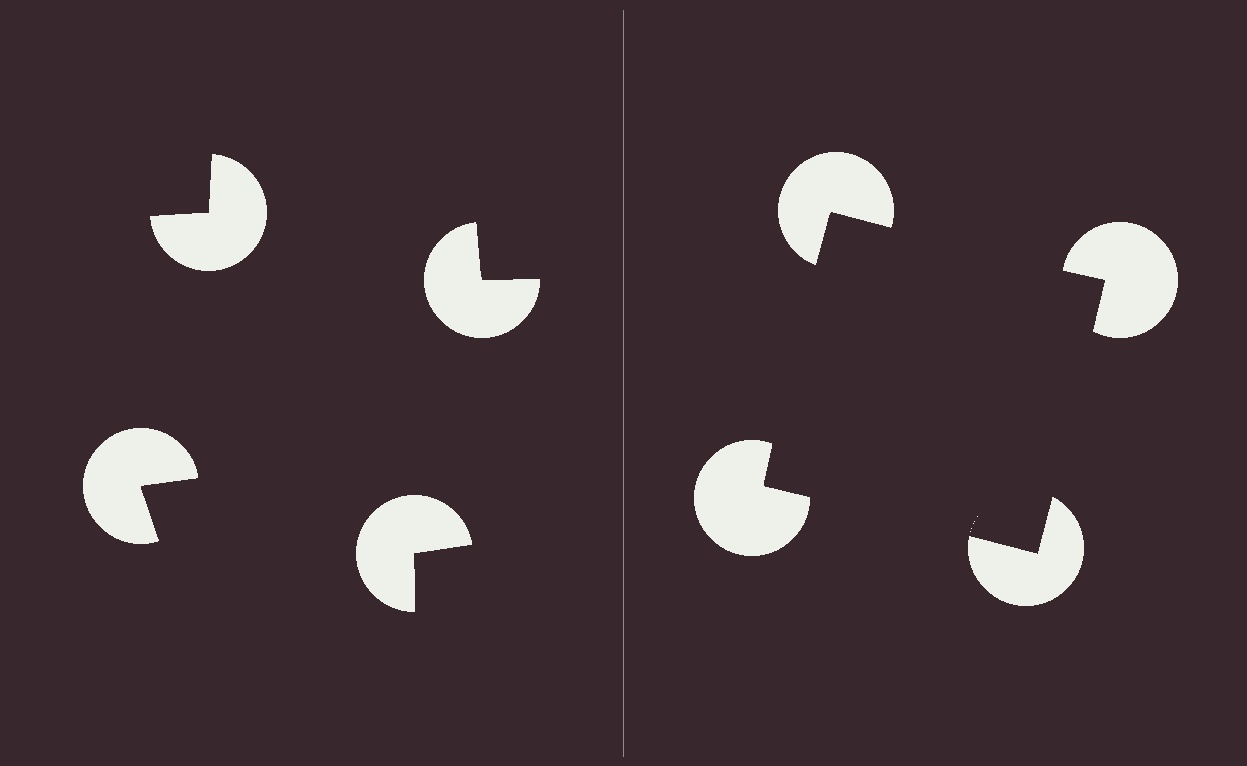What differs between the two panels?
The pac-man discs are positioned identically on both sides; only the wedge orientations differ. On the right they align to a square; on the left they are misaligned.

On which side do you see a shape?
An illusory square appears on the right side. On the left side the wedge cuts are rotated, so no coherent shape forms.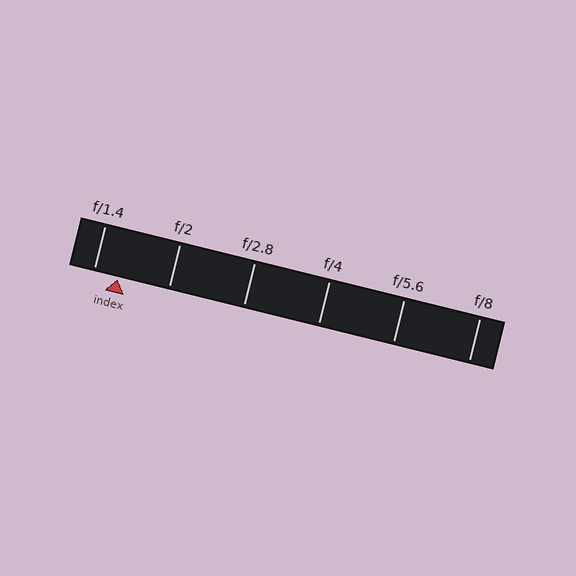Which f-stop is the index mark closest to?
The index mark is closest to f/1.4.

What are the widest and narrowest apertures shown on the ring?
The widest aperture shown is f/1.4 and the narrowest is f/8.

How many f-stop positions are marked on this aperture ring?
There are 6 f-stop positions marked.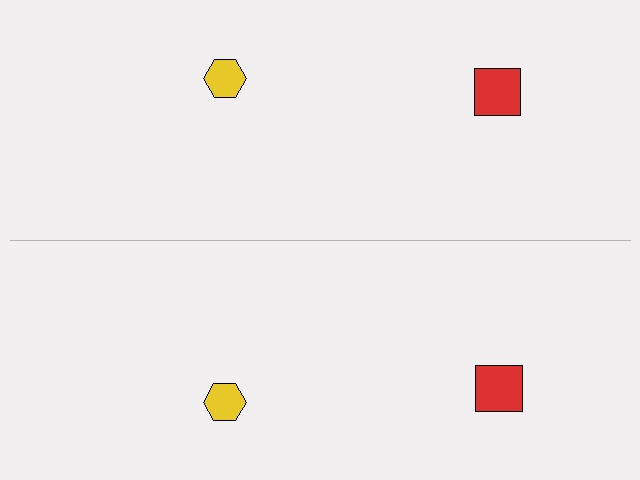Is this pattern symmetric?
Yes, this pattern has bilateral (reflection) symmetry.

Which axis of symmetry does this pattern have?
The pattern has a horizontal axis of symmetry running through the center of the image.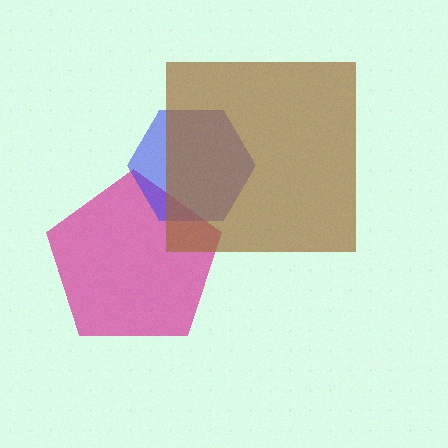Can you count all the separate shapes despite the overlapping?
Yes, there are 3 separate shapes.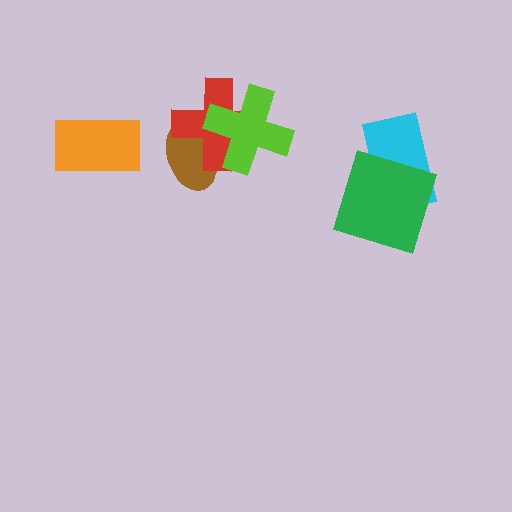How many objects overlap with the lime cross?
2 objects overlap with the lime cross.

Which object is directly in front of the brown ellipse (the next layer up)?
The red cross is directly in front of the brown ellipse.